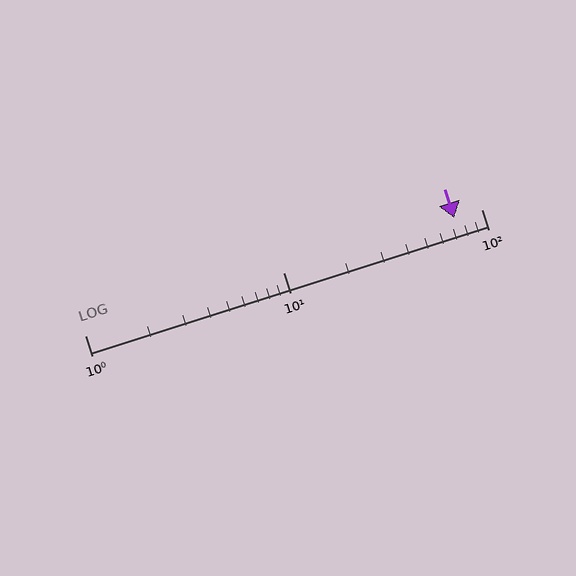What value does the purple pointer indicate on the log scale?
The pointer indicates approximately 73.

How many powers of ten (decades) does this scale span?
The scale spans 2 decades, from 1 to 100.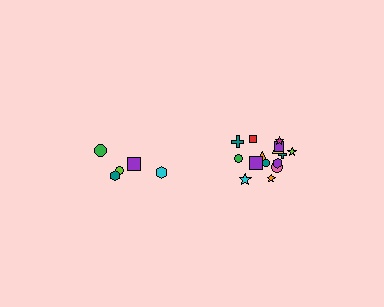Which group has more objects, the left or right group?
The right group.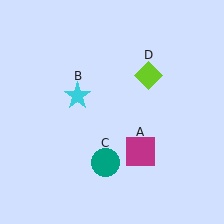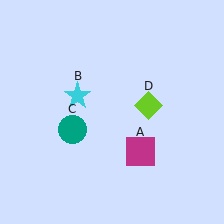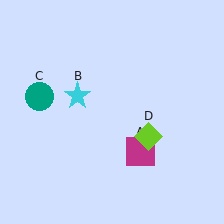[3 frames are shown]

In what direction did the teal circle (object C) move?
The teal circle (object C) moved up and to the left.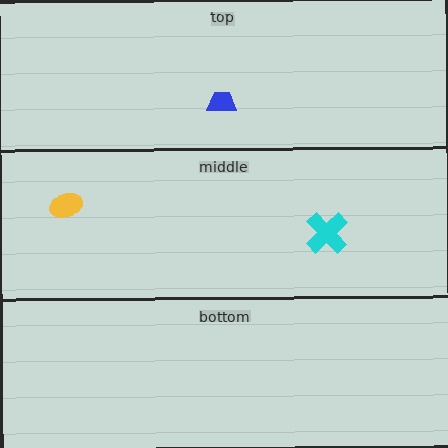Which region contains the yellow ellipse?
The middle region.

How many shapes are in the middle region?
2.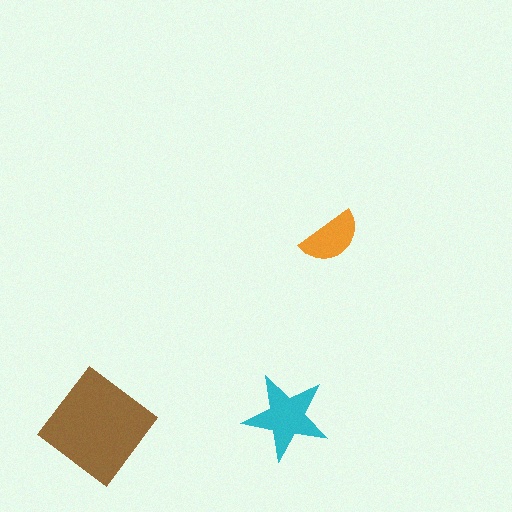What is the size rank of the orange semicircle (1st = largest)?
3rd.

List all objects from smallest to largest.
The orange semicircle, the cyan star, the brown diamond.